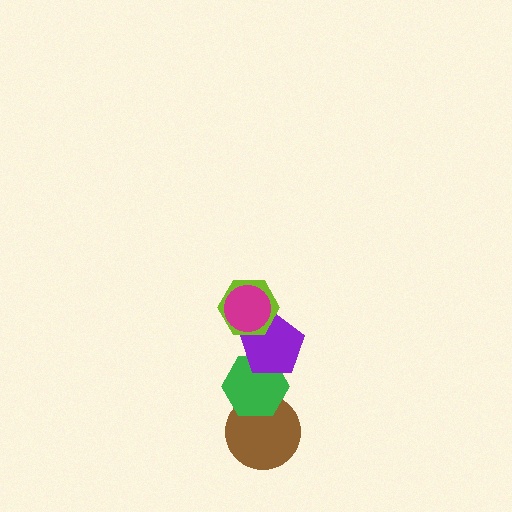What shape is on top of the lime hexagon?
The magenta circle is on top of the lime hexagon.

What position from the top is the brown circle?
The brown circle is 5th from the top.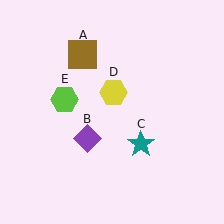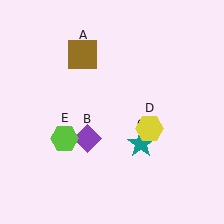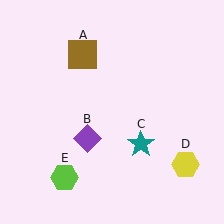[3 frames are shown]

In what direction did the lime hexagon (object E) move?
The lime hexagon (object E) moved down.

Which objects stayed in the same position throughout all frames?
Brown square (object A) and purple diamond (object B) and teal star (object C) remained stationary.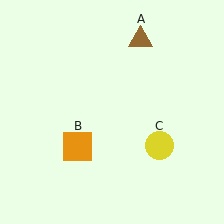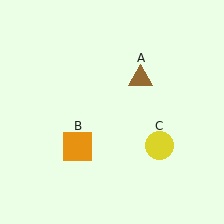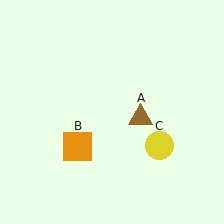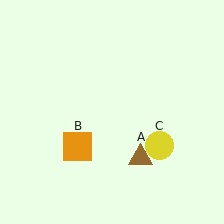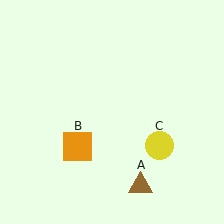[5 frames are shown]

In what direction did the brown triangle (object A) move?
The brown triangle (object A) moved down.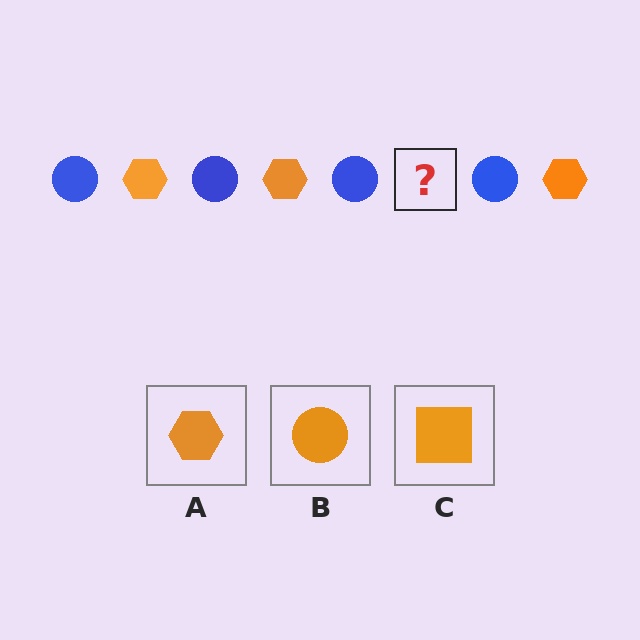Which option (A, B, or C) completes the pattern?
A.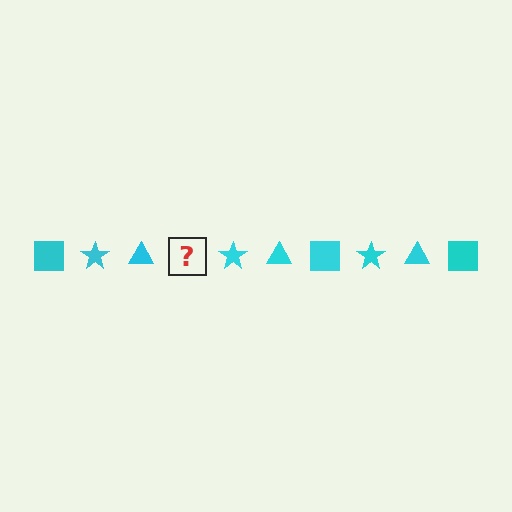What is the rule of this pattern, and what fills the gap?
The rule is that the pattern cycles through square, star, triangle shapes in cyan. The gap should be filled with a cyan square.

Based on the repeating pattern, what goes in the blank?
The blank should be a cyan square.